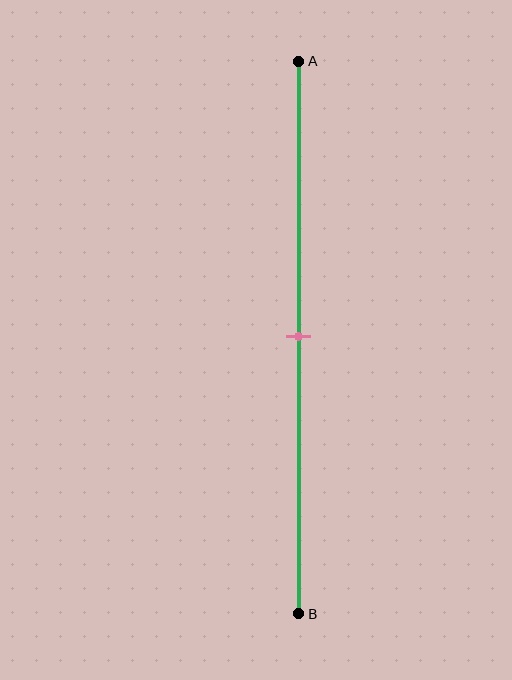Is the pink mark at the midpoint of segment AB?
Yes, the mark is approximately at the midpoint.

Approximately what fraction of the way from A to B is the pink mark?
The pink mark is approximately 50% of the way from A to B.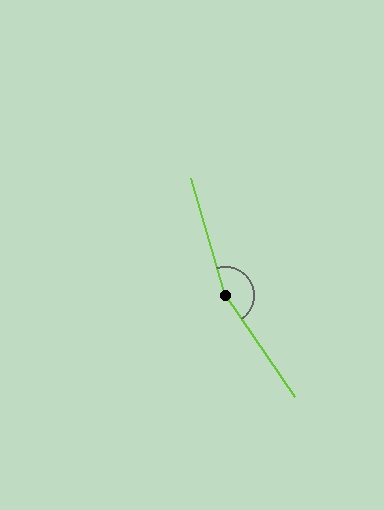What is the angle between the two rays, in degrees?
Approximately 162 degrees.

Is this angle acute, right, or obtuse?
It is obtuse.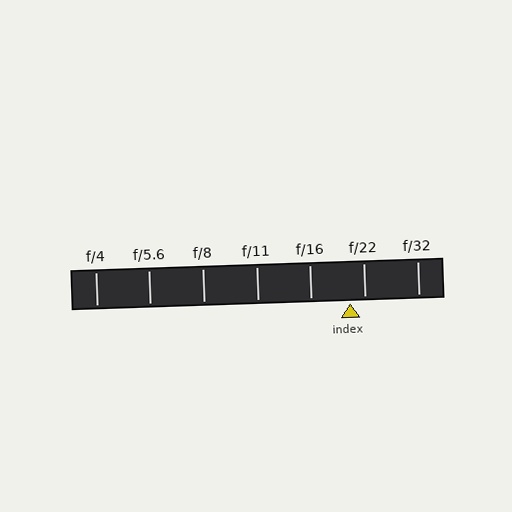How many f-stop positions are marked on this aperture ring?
There are 7 f-stop positions marked.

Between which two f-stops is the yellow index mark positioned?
The index mark is between f/16 and f/22.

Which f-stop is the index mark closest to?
The index mark is closest to f/22.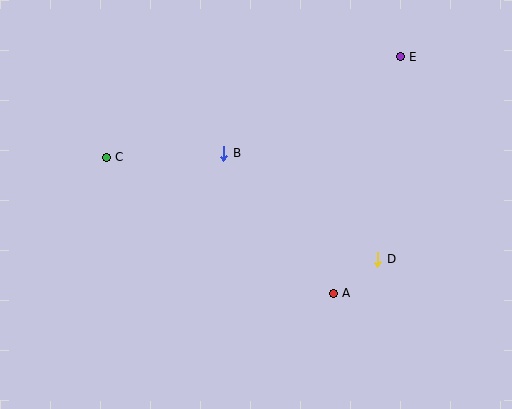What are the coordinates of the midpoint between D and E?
The midpoint between D and E is at (389, 158).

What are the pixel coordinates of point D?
Point D is at (378, 259).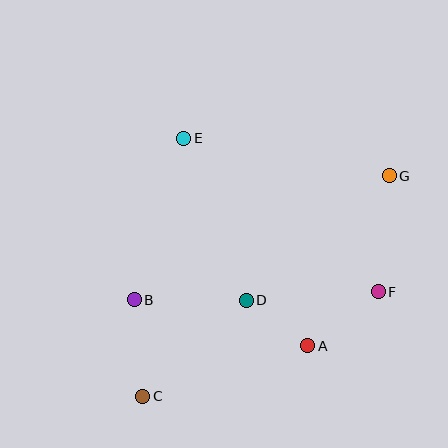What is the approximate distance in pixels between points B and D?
The distance between B and D is approximately 112 pixels.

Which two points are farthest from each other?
Points C and G are farthest from each other.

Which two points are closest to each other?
Points A and D are closest to each other.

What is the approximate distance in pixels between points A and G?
The distance between A and G is approximately 188 pixels.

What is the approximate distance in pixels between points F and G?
The distance between F and G is approximately 117 pixels.